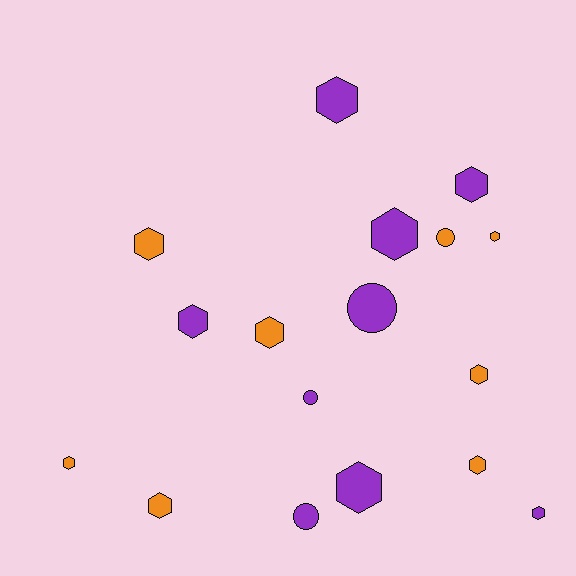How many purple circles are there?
There are 3 purple circles.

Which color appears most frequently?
Purple, with 9 objects.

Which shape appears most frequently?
Hexagon, with 13 objects.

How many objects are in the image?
There are 17 objects.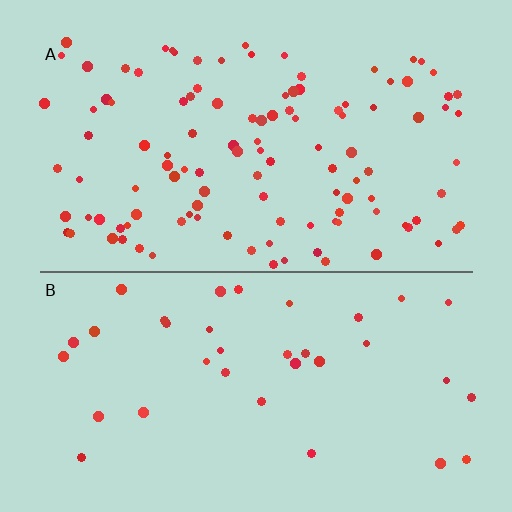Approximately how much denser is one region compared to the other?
Approximately 3.2× — region A over region B.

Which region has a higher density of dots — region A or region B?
A (the top).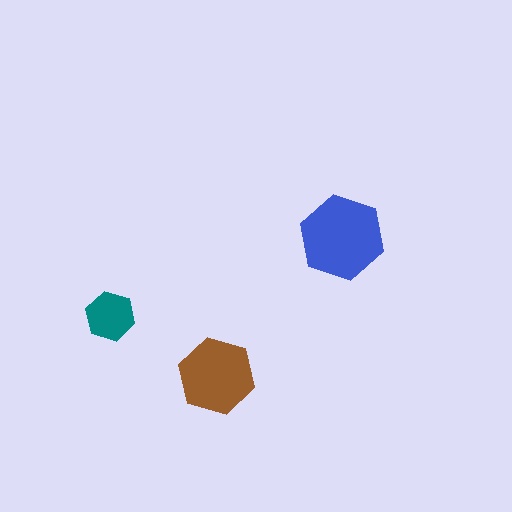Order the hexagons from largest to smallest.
the blue one, the brown one, the teal one.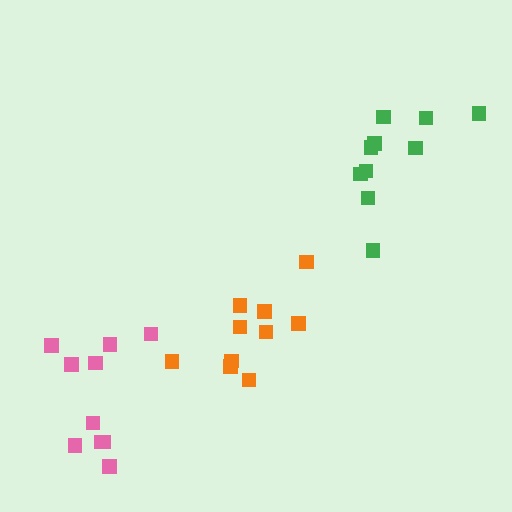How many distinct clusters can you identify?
There are 3 distinct clusters.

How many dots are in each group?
Group 1: 10 dots, Group 2: 10 dots, Group 3: 10 dots (30 total).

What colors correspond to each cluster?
The clusters are colored: green, orange, pink.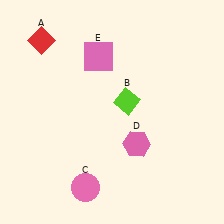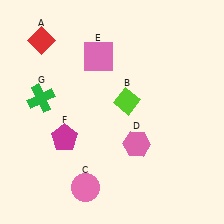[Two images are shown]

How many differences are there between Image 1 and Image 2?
There are 2 differences between the two images.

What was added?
A magenta pentagon (F), a green cross (G) were added in Image 2.